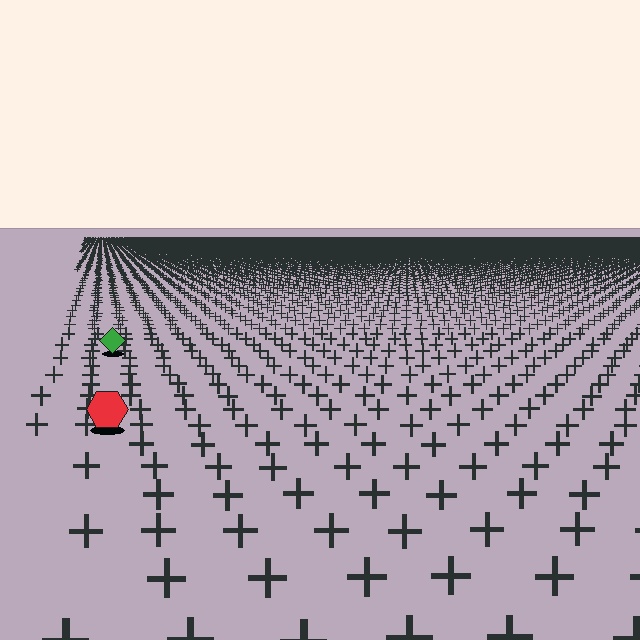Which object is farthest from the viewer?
The green diamond is farthest from the viewer. It appears smaller and the ground texture around it is denser.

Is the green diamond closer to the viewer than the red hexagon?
No. The red hexagon is closer — you can tell from the texture gradient: the ground texture is coarser near it.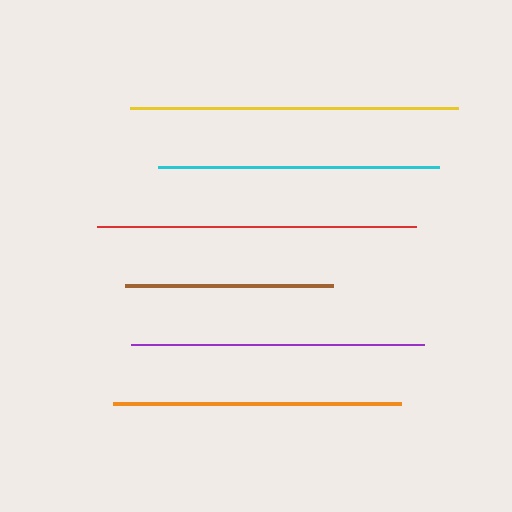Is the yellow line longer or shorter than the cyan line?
The yellow line is longer than the cyan line.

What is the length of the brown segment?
The brown segment is approximately 207 pixels long.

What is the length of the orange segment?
The orange segment is approximately 288 pixels long.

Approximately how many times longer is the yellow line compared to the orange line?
The yellow line is approximately 1.1 times the length of the orange line.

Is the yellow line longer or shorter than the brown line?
The yellow line is longer than the brown line.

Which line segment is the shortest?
The brown line is the shortest at approximately 207 pixels.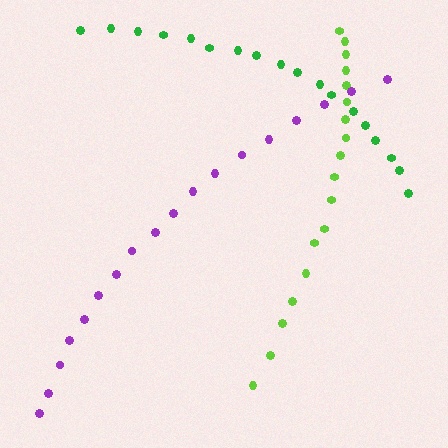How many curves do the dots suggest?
There are 3 distinct paths.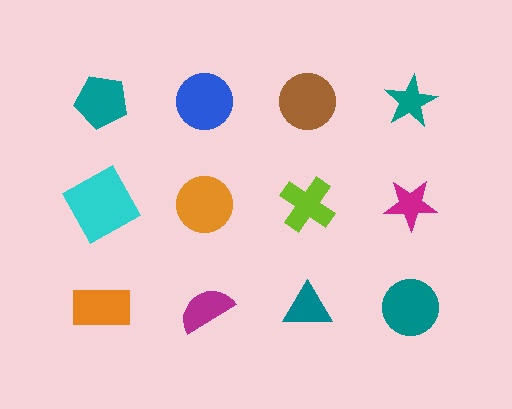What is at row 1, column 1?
A teal pentagon.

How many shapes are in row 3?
4 shapes.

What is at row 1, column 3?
A brown circle.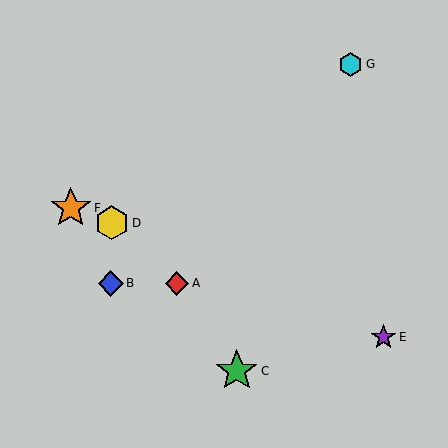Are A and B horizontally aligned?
Yes, both are at y≈283.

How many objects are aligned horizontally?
2 objects (A, B) are aligned horizontally.